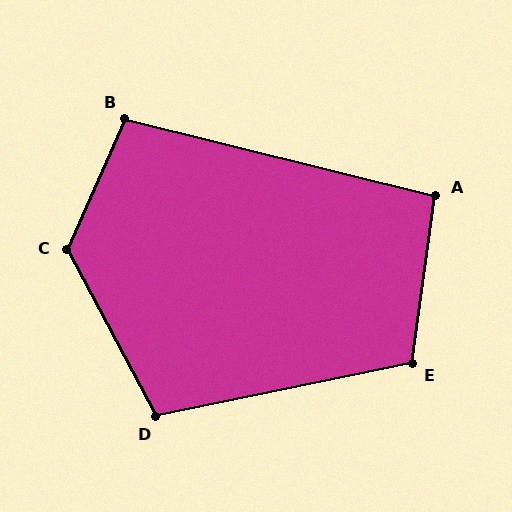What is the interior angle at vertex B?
Approximately 100 degrees (obtuse).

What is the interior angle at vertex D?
Approximately 106 degrees (obtuse).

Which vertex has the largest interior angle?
C, at approximately 128 degrees.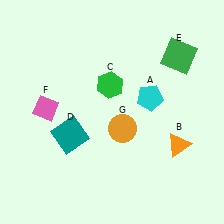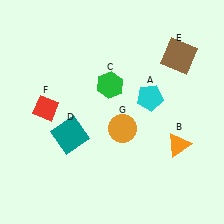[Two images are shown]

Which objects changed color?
E changed from green to brown. F changed from pink to red.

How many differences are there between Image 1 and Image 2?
There are 2 differences between the two images.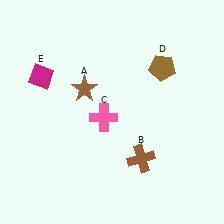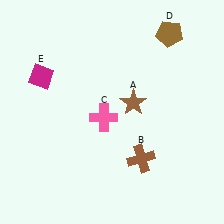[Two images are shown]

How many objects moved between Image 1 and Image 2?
2 objects moved between the two images.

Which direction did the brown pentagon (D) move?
The brown pentagon (D) moved up.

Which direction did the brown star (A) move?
The brown star (A) moved right.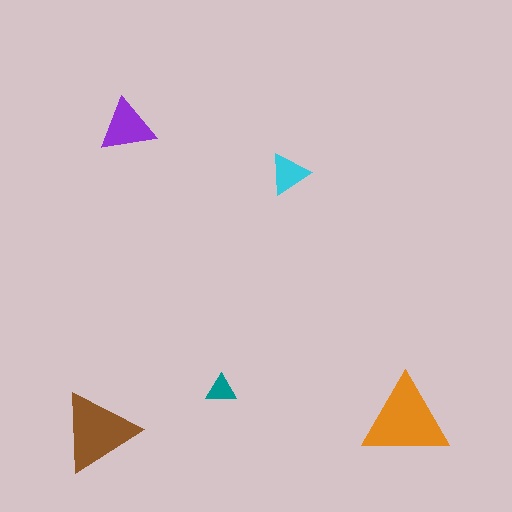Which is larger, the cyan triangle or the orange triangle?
The orange one.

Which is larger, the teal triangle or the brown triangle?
The brown one.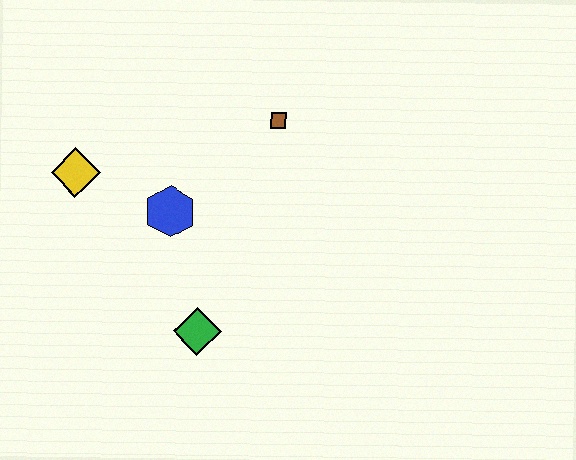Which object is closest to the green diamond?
The blue hexagon is closest to the green diamond.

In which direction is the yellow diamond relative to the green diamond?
The yellow diamond is above the green diamond.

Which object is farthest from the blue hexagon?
The brown square is farthest from the blue hexagon.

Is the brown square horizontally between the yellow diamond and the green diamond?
No